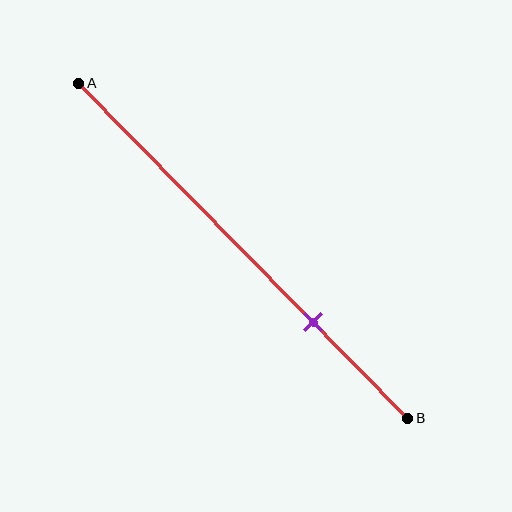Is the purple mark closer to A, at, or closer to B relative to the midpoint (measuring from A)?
The purple mark is closer to point B than the midpoint of segment AB.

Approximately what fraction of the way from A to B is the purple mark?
The purple mark is approximately 70% of the way from A to B.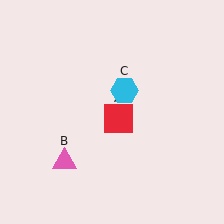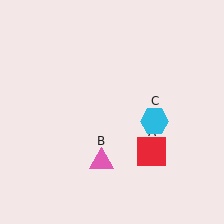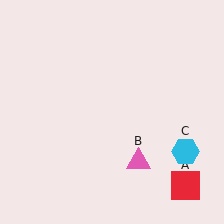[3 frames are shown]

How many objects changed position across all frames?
3 objects changed position: red square (object A), pink triangle (object B), cyan hexagon (object C).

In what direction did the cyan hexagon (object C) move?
The cyan hexagon (object C) moved down and to the right.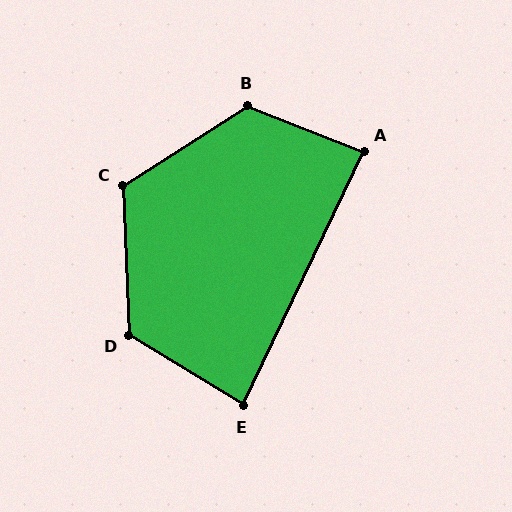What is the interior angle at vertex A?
Approximately 86 degrees (approximately right).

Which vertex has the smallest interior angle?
E, at approximately 84 degrees.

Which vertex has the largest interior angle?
B, at approximately 126 degrees.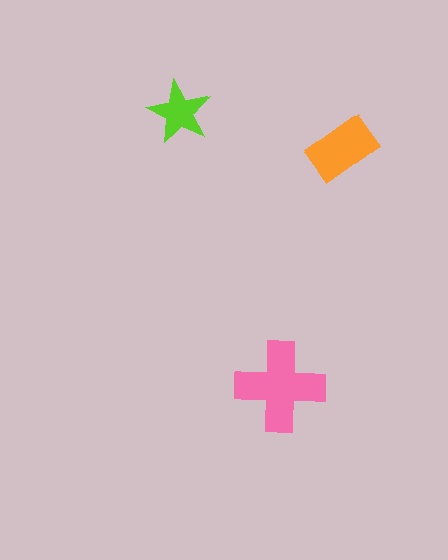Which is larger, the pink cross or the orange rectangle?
The pink cross.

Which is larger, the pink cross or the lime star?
The pink cross.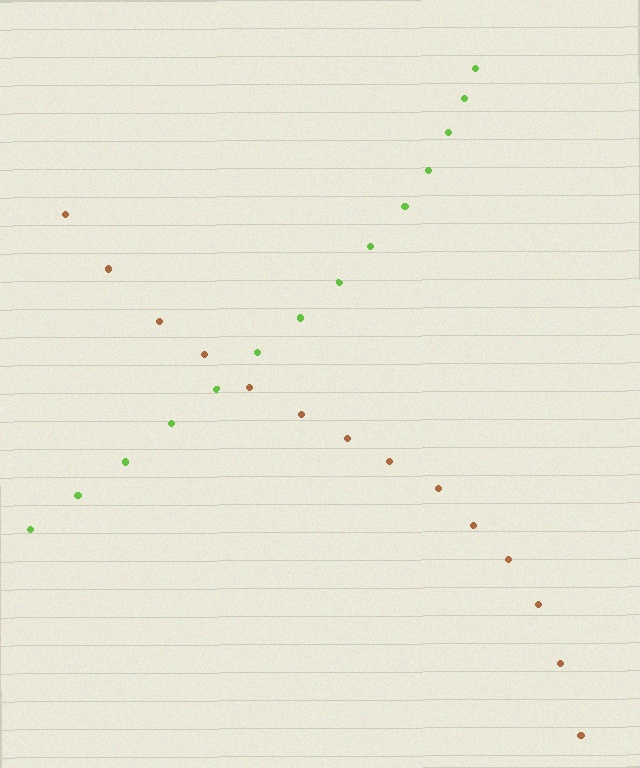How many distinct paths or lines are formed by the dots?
There are 2 distinct paths.